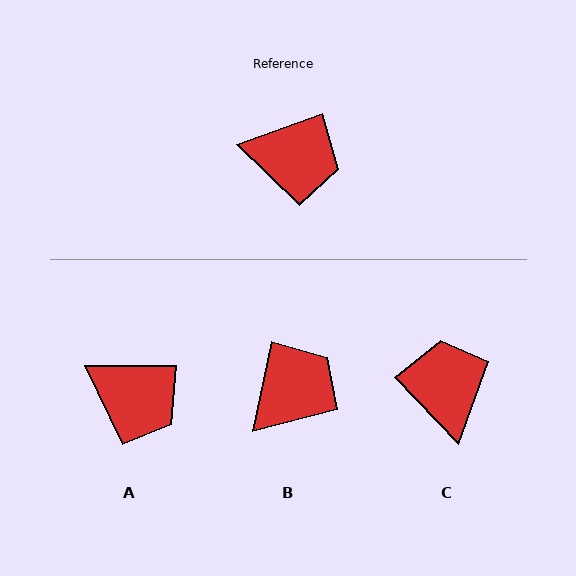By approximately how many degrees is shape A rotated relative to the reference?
Approximately 20 degrees clockwise.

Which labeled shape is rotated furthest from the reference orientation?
C, about 114 degrees away.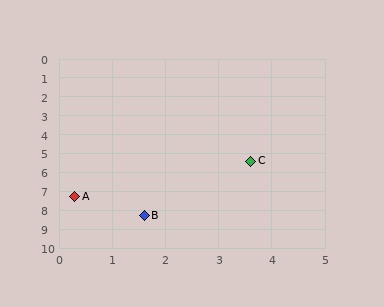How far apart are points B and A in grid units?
Points B and A are about 1.6 grid units apart.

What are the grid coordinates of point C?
Point C is at approximately (3.6, 5.4).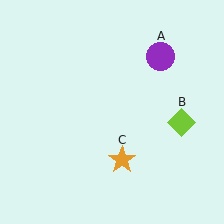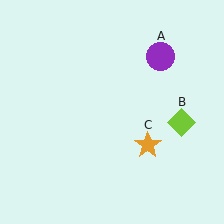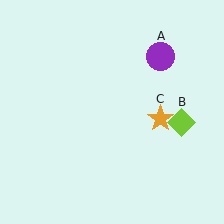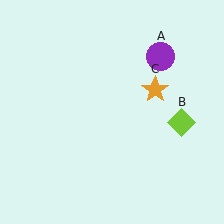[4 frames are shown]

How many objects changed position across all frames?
1 object changed position: orange star (object C).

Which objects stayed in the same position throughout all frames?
Purple circle (object A) and lime diamond (object B) remained stationary.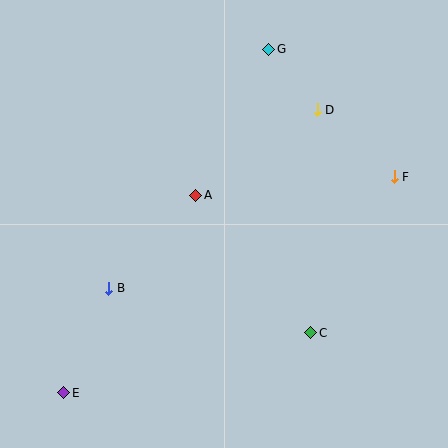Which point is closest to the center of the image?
Point A at (196, 195) is closest to the center.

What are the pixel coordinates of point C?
Point C is at (311, 333).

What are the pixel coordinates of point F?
Point F is at (394, 177).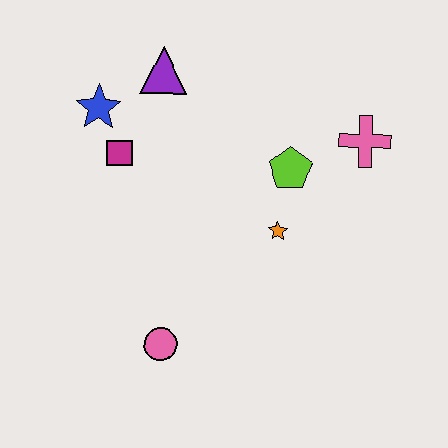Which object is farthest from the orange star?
The blue star is farthest from the orange star.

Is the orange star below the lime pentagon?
Yes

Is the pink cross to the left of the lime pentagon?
No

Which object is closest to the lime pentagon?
The orange star is closest to the lime pentagon.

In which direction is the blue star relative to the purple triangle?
The blue star is to the left of the purple triangle.